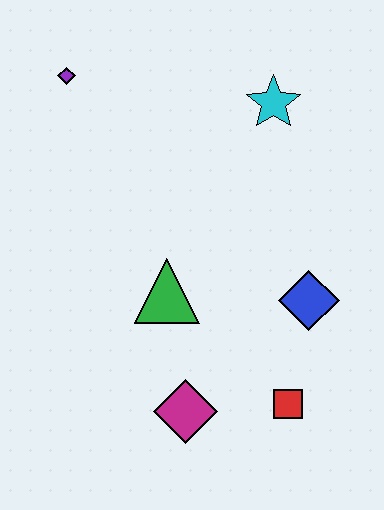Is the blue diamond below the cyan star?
Yes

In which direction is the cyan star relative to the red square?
The cyan star is above the red square.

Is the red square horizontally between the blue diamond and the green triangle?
Yes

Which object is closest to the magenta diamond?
The red square is closest to the magenta diamond.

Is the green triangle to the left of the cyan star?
Yes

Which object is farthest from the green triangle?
The purple diamond is farthest from the green triangle.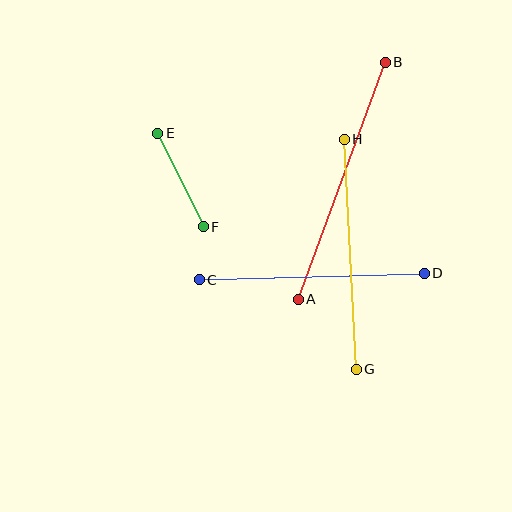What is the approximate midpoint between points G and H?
The midpoint is at approximately (350, 254) pixels.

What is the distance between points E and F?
The distance is approximately 104 pixels.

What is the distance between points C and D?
The distance is approximately 225 pixels.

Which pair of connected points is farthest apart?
Points A and B are farthest apart.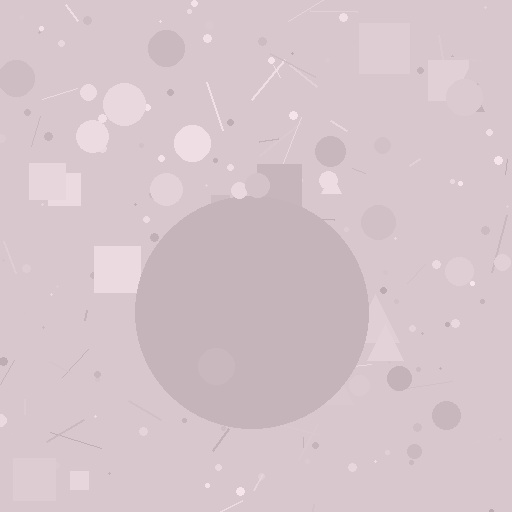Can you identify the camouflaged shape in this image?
The camouflaged shape is a circle.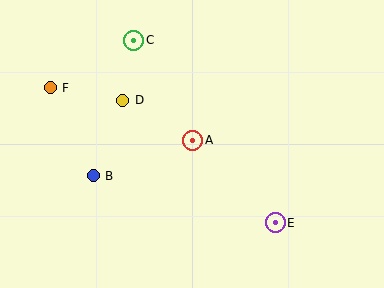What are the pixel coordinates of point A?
Point A is at (193, 140).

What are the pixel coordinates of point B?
Point B is at (93, 176).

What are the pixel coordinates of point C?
Point C is at (134, 40).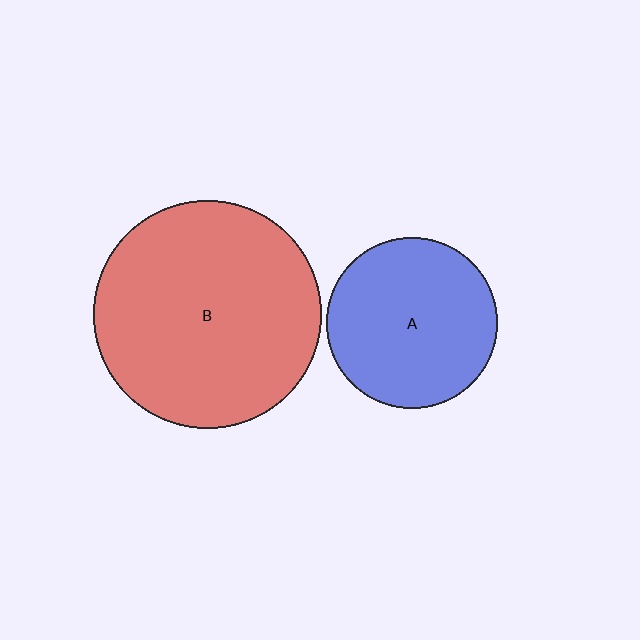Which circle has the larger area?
Circle B (red).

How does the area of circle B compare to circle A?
Approximately 1.8 times.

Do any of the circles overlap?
No, none of the circles overlap.